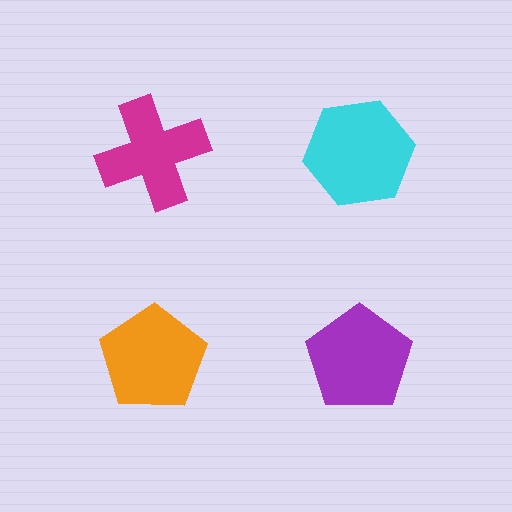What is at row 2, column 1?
An orange pentagon.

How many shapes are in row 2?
2 shapes.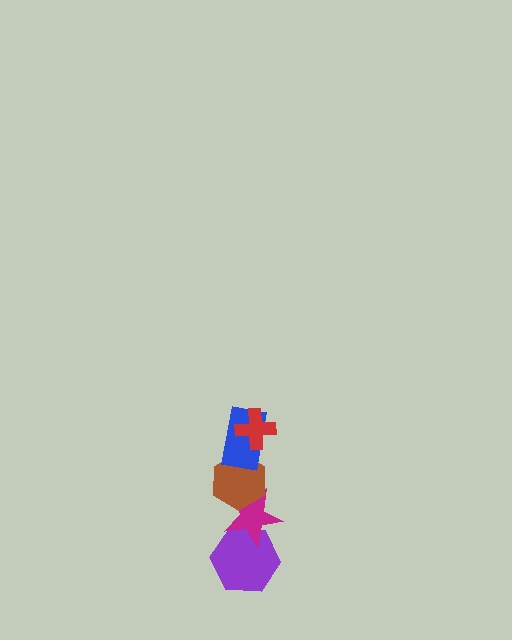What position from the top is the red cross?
The red cross is 1st from the top.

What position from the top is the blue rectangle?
The blue rectangle is 2nd from the top.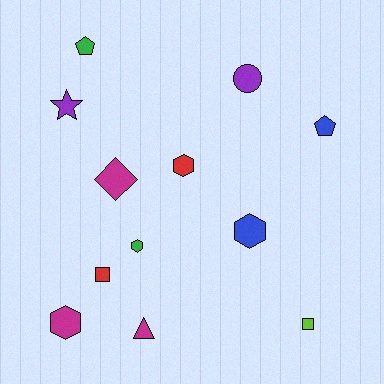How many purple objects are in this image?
There are 2 purple objects.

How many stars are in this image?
There is 1 star.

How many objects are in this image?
There are 12 objects.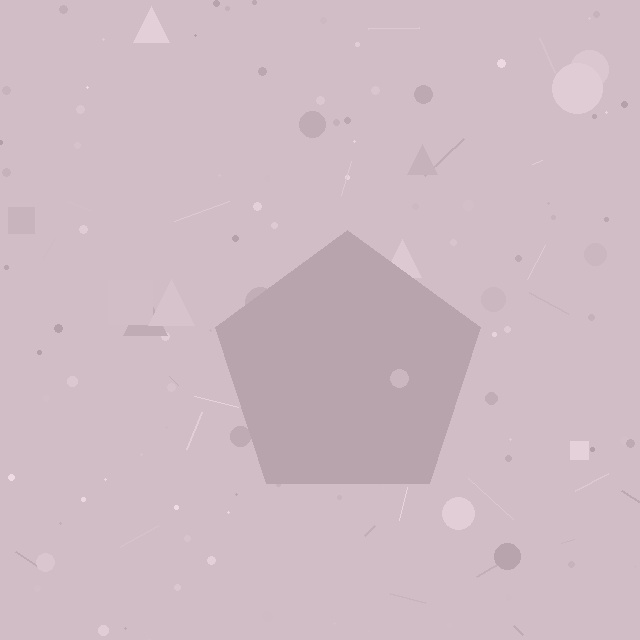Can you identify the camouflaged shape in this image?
The camouflaged shape is a pentagon.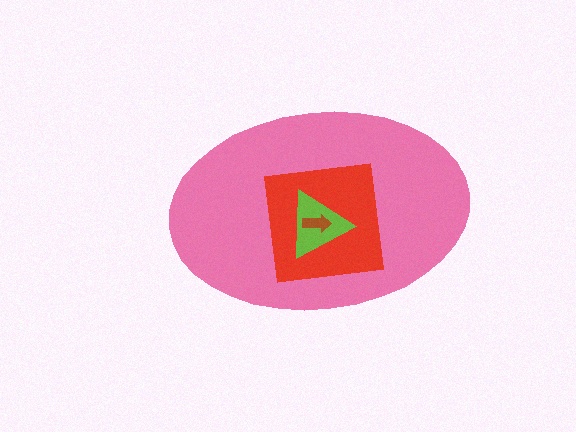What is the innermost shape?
The brown arrow.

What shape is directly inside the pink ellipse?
The red square.